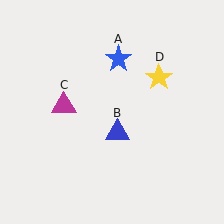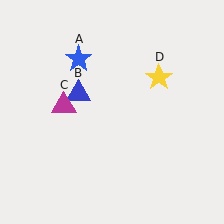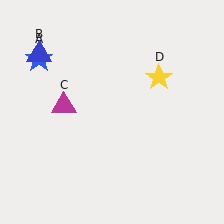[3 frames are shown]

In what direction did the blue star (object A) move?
The blue star (object A) moved left.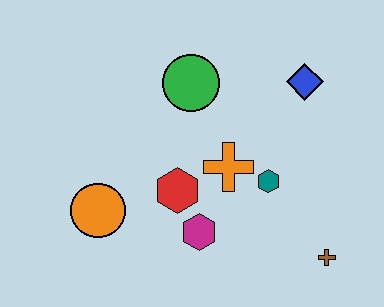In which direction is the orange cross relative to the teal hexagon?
The orange cross is to the left of the teal hexagon.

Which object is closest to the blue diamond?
The teal hexagon is closest to the blue diamond.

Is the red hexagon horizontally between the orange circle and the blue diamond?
Yes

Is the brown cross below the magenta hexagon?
Yes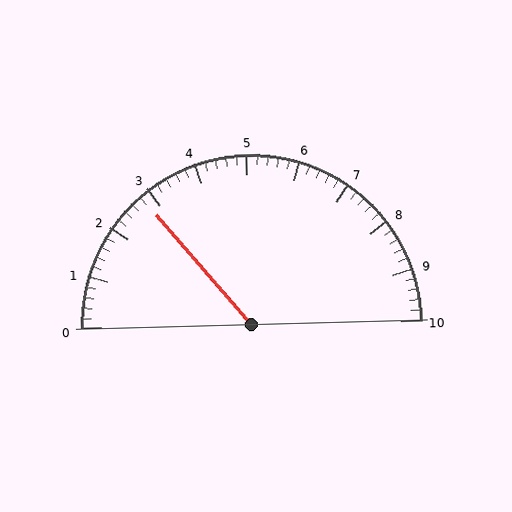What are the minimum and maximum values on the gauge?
The gauge ranges from 0 to 10.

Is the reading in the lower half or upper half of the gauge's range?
The reading is in the lower half of the range (0 to 10).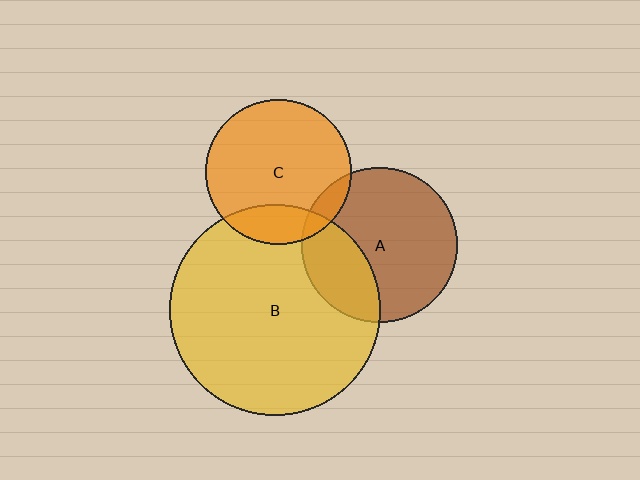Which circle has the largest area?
Circle B (yellow).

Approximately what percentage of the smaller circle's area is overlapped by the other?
Approximately 30%.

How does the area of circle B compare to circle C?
Approximately 2.1 times.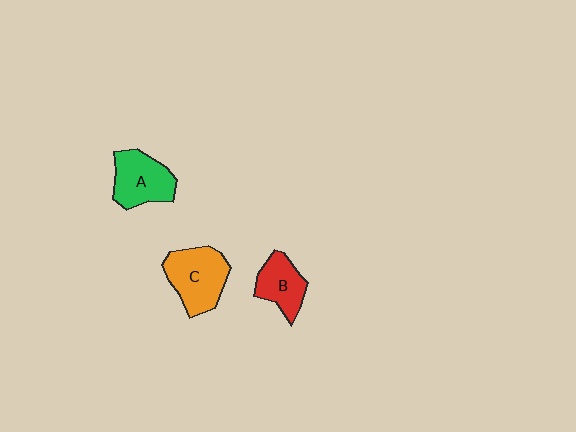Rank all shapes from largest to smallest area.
From largest to smallest: C (orange), A (green), B (red).